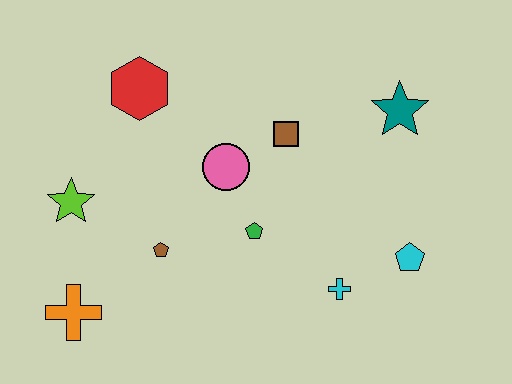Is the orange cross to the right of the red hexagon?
No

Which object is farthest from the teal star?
The orange cross is farthest from the teal star.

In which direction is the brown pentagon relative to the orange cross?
The brown pentagon is to the right of the orange cross.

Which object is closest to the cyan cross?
The cyan pentagon is closest to the cyan cross.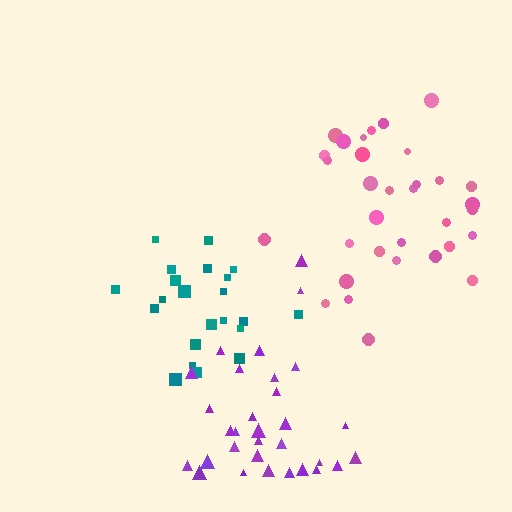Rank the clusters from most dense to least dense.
purple, teal, pink.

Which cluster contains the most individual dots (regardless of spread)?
Pink (33).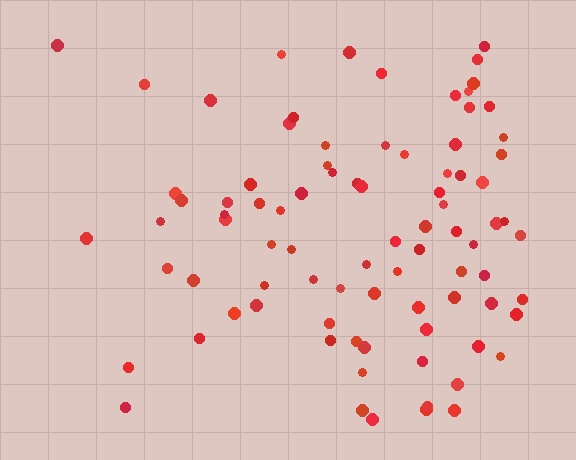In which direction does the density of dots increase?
From left to right, with the right side densest.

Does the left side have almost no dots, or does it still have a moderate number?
Still a moderate number, just noticeably fewer than the right.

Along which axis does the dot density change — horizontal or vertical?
Horizontal.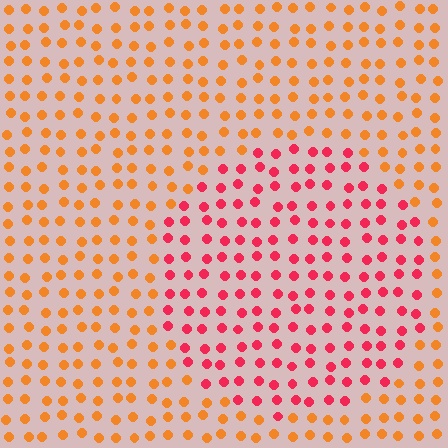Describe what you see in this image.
The image is filled with small orange elements in a uniform arrangement. A circle-shaped region is visible where the elements are tinted to a slightly different hue, forming a subtle color boundary.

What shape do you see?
I see a circle.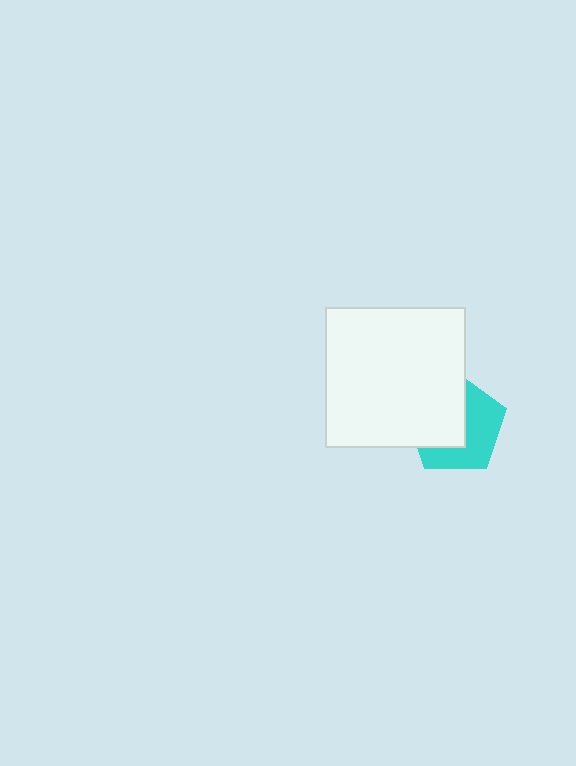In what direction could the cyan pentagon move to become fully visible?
The cyan pentagon could move toward the lower-right. That would shift it out from behind the white square entirely.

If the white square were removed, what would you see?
You would see the complete cyan pentagon.